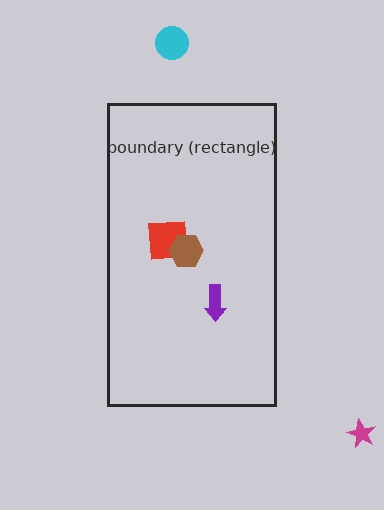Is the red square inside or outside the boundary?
Inside.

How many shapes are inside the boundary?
3 inside, 2 outside.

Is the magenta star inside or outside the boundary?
Outside.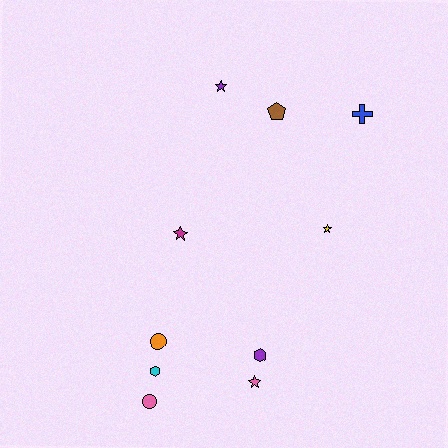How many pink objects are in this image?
There are 2 pink objects.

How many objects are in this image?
There are 10 objects.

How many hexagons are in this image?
There are 2 hexagons.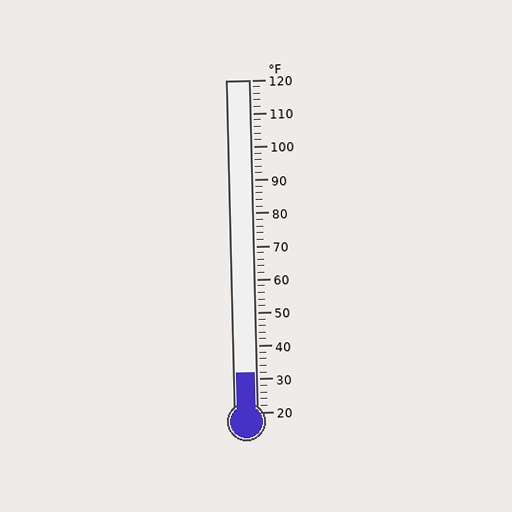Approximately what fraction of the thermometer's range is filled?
The thermometer is filled to approximately 10% of its range.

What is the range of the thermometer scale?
The thermometer scale ranges from 20°F to 120°F.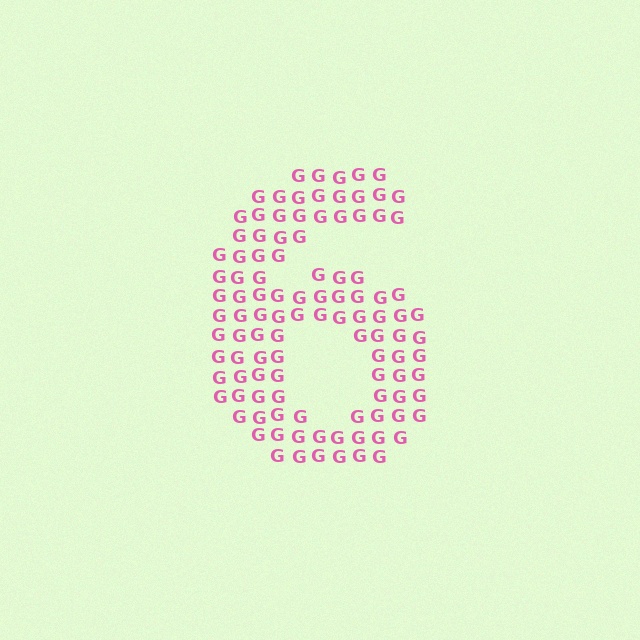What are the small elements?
The small elements are letter G's.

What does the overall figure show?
The overall figure shows the digit 6.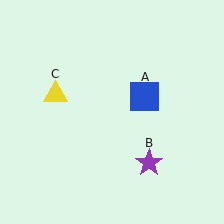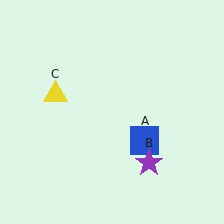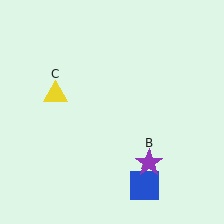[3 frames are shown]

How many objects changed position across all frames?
1 object changed position: blue square (object A).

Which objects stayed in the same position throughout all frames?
Purple star (object B) and yellow triangle (object C) remained stationary.